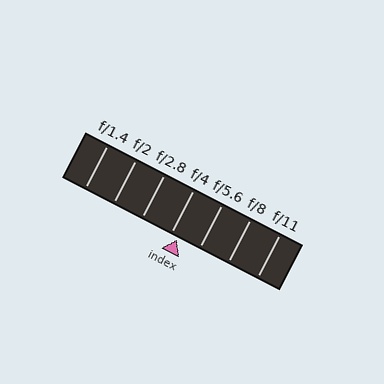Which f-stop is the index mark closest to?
The index mark is closest to f/4.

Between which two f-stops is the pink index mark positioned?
The index mark is between f/4 and f/5.6.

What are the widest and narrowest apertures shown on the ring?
The widest aperture shown is f/1.4 and the narrowest is f/11.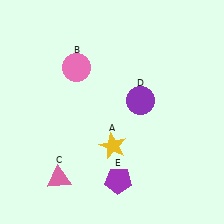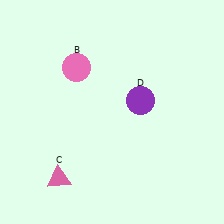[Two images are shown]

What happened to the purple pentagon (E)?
The purple pentagon (E) was removed in Image 2. It was in the bottom-right area of Image 1.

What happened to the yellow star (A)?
The yellow star (A) was removed in Image 2. It was in the bottom-right area of Image 1.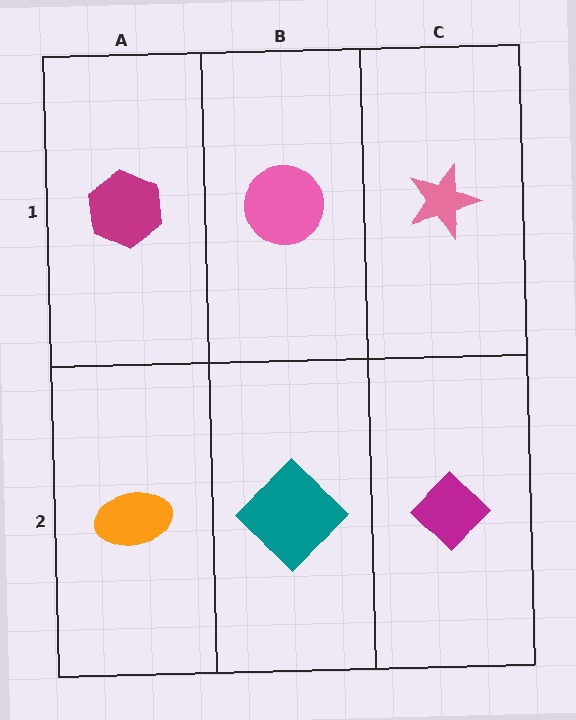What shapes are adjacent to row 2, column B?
A pink circle (row 1, column B), an orange ellipse (row 2, column A), a magenta diamond (row 2, column C).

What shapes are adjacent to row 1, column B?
A teal diamond (row 2, column B), a magenta hexagon (row 1, column A), a pink star (row 1, column C).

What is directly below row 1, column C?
A magenta diamond.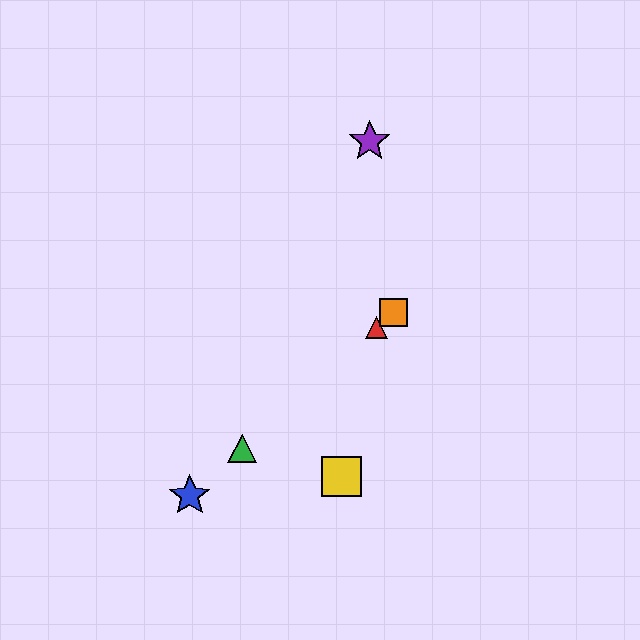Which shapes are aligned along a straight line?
The red triangle, the blue star, the green triangle, the orange square are aligned along a straight line.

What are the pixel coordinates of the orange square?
The orange square is at (393, 312).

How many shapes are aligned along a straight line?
4 shapes (the red triangle, the blue star, the green triangle, the orange square) are aligned along a straight line.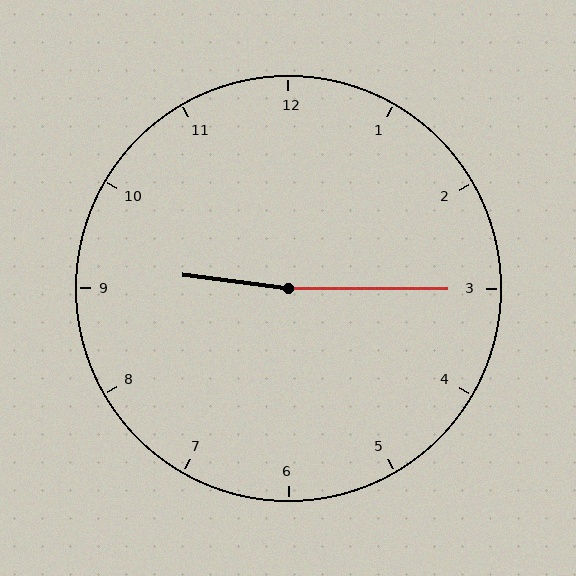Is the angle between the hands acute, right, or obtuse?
It is obtuse.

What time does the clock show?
9:15.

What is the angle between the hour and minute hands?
Approximately 172 degrees.